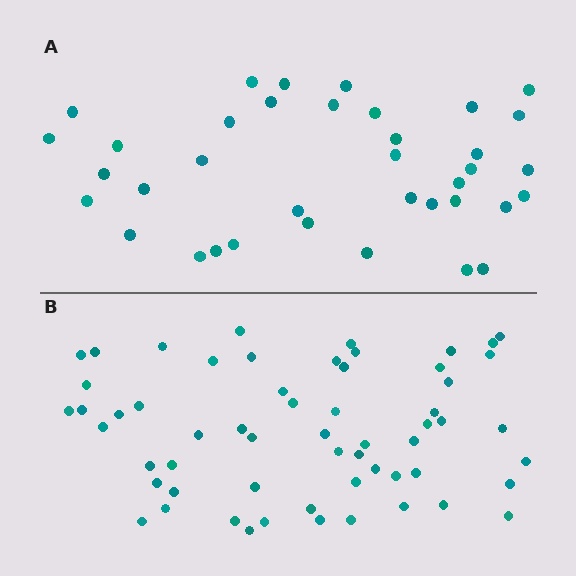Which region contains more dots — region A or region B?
Region B (the bottom region) has more dots.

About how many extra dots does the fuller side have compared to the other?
Region B has approximately 20 more dots than region A.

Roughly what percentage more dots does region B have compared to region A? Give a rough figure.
About 60% more.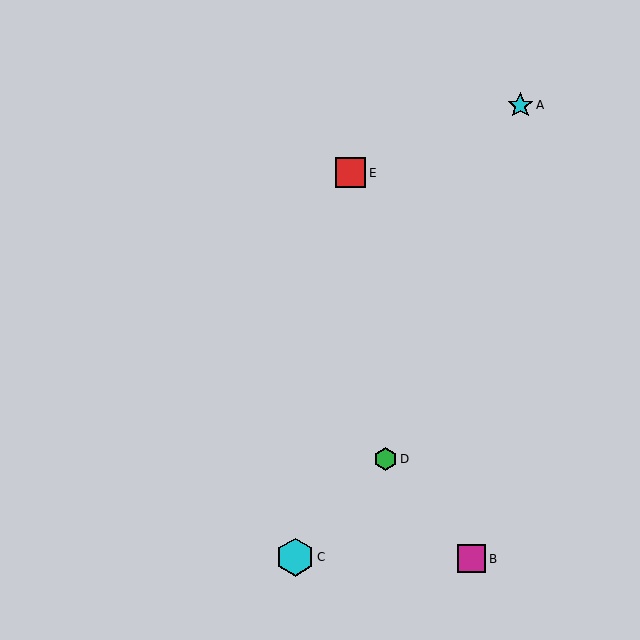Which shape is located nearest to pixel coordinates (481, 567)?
The magenta square (labeled B) at (472, 559) is nearest to that location.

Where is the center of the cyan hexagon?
The center of the cyan hexagon is at (295, 557).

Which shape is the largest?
The cyan hexagon (labeled C) is the largest.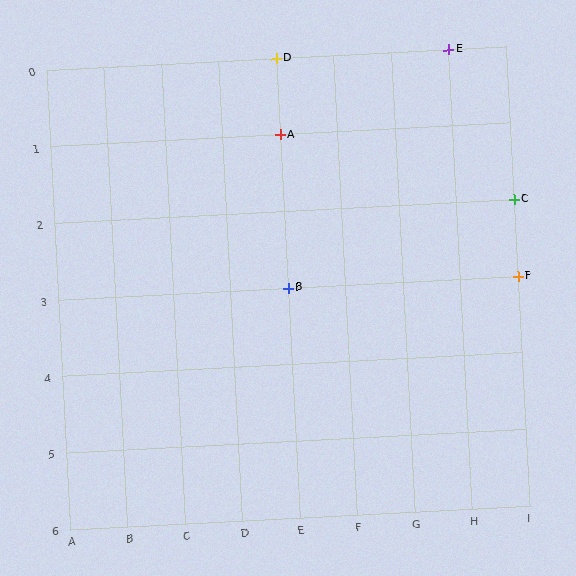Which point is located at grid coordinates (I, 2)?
Point C is at (I, 2).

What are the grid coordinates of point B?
Point B is at grid coordinates (E, 3).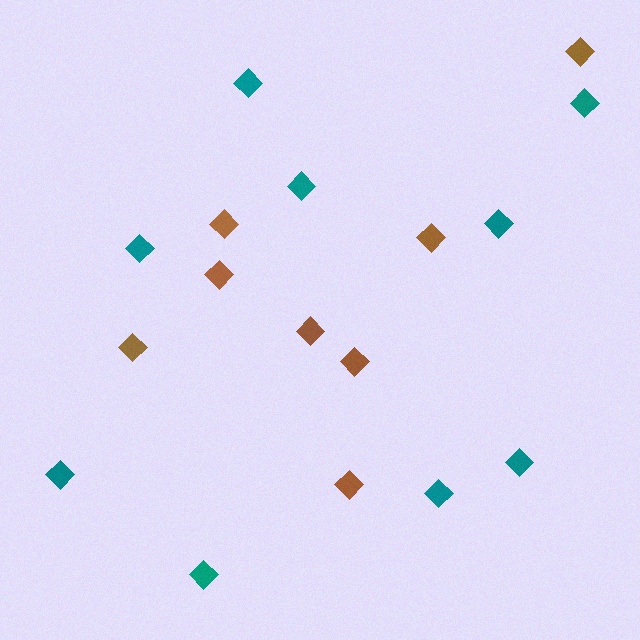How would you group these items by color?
There are 2 groups: one group of teal diamonds (9) and one group of brown diamonds (8).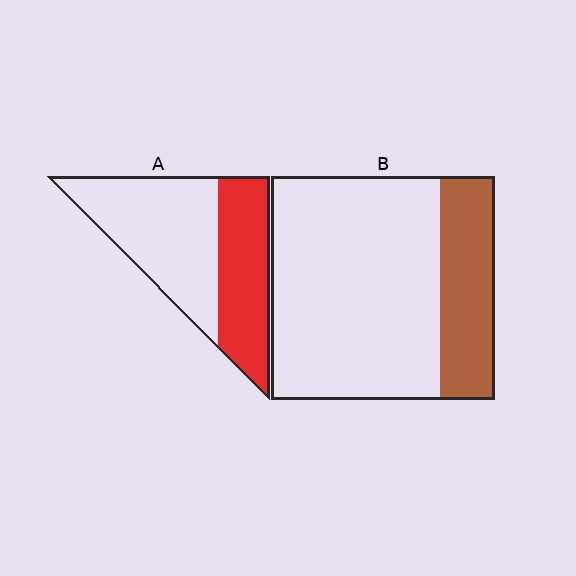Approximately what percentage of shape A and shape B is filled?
A is approximately 40% and B is approximately 25%.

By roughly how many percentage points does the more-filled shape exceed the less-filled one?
By roughly 15 percentage points (A over B).